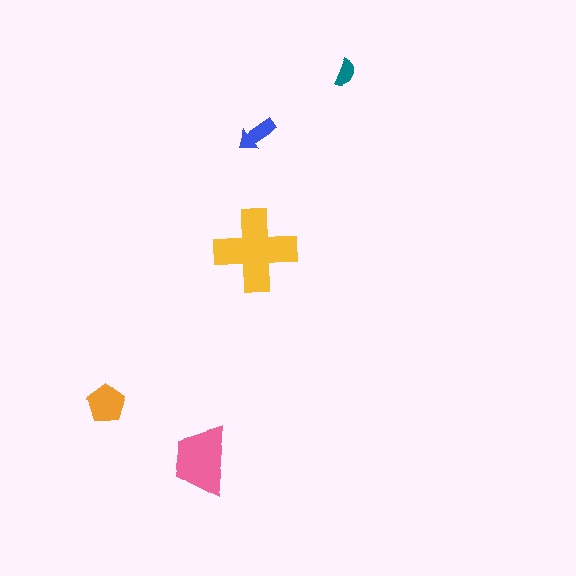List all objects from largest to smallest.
The yellow cross, the pink trapezoid, the orange pentagon, the blue arrow, the teal semicircle.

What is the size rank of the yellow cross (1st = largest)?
1st.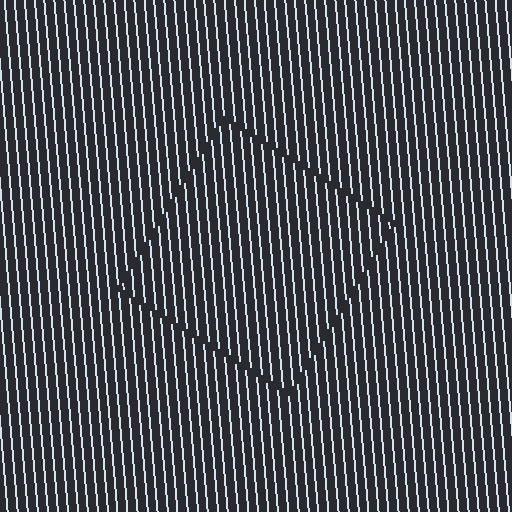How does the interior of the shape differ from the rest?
The interior of the shape contains the same grating, shifted by half a period — the contour is defined by the phase discontinuity where line-ends from the inner and outer gratings abut.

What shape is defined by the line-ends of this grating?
An illusory square. The interior of the shape contains the same grating, shifted by half a period — the contour is defined by the phase discontinuity where line-ends from the inner and outer gratings abut.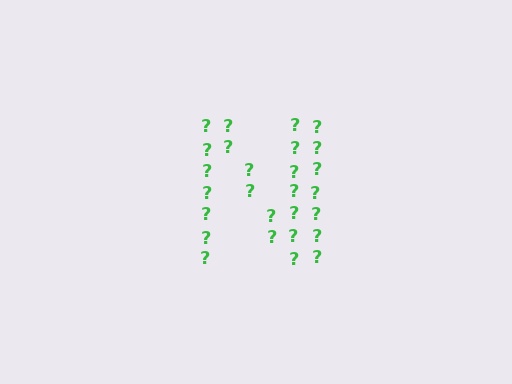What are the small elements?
The small elements are question marks.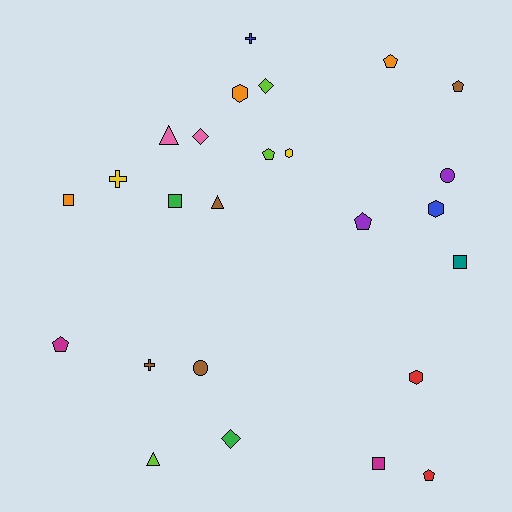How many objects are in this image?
There are 25 objects.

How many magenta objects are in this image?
There are 2 magenta objects.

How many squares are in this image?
There are 4 squares.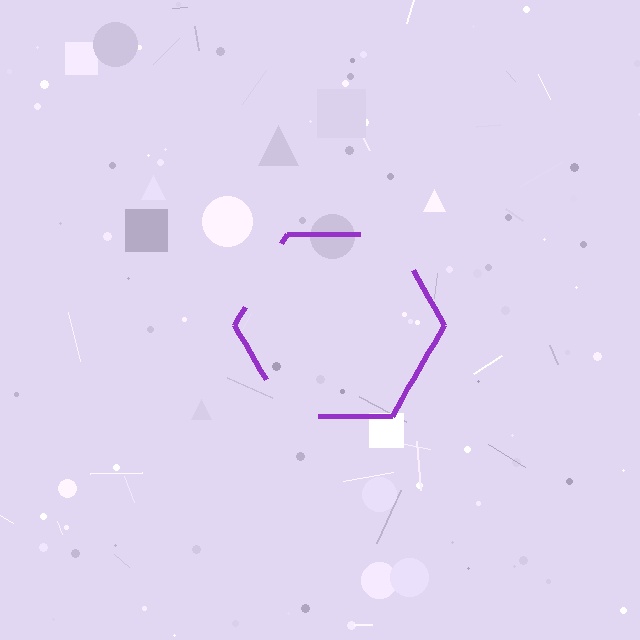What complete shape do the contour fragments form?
The contour fragments form a hexagon.